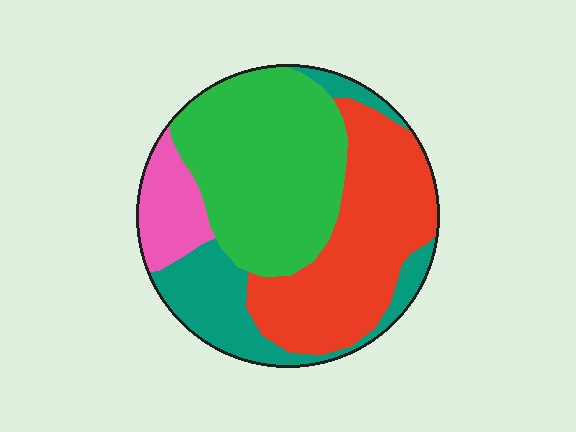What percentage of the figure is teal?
Teal covers 19% of the figure.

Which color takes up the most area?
Green, at roughly 40%.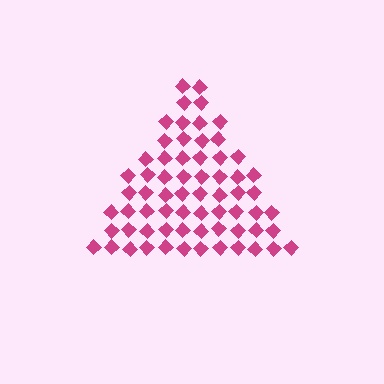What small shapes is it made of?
It is made of small diamonds.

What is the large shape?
The large shape is a triangle.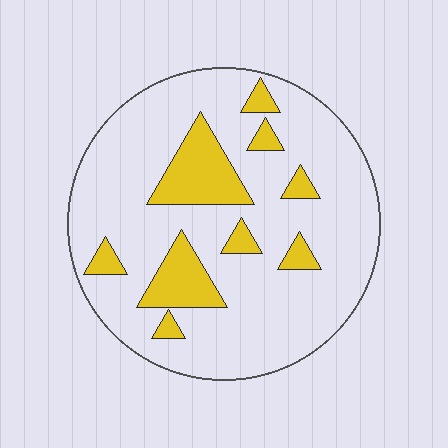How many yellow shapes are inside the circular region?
9.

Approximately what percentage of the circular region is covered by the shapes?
Approximately 20%.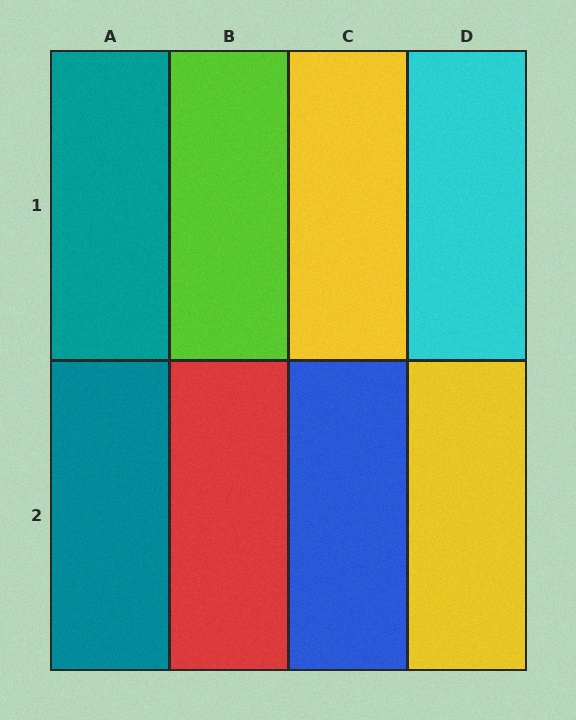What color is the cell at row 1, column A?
Teal.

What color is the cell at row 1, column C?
Yellow.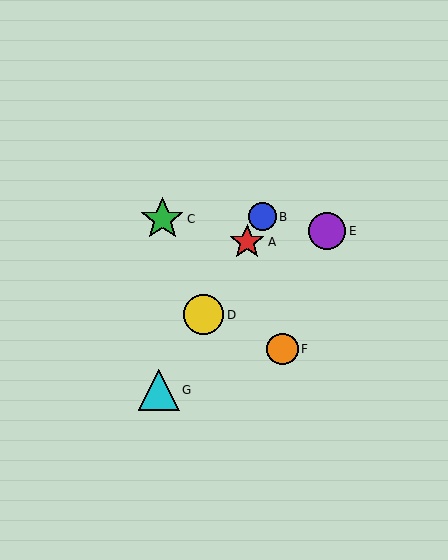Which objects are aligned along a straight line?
Objects A, B, D, G are aligned along a straight line.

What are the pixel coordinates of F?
Object F is at (283, 349).